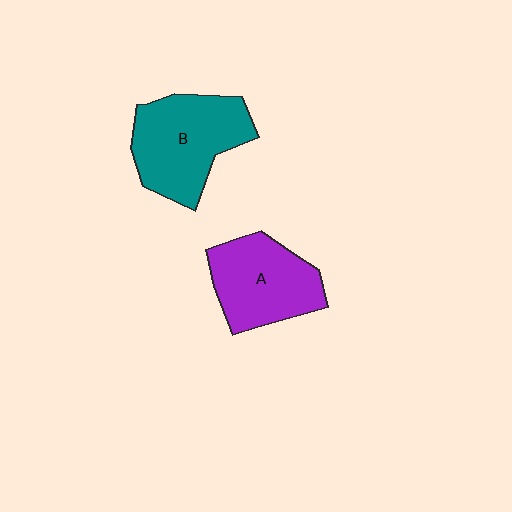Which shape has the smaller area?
Shape A (purple).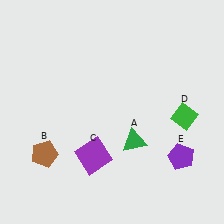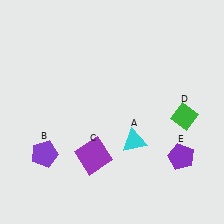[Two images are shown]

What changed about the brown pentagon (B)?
In Image 1, B is brown. In Image 2, it changed to purple.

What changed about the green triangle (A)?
In Image 1, A is green. In Image 2, it changed to cyan.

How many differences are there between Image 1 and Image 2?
There are 2 differences between the two images.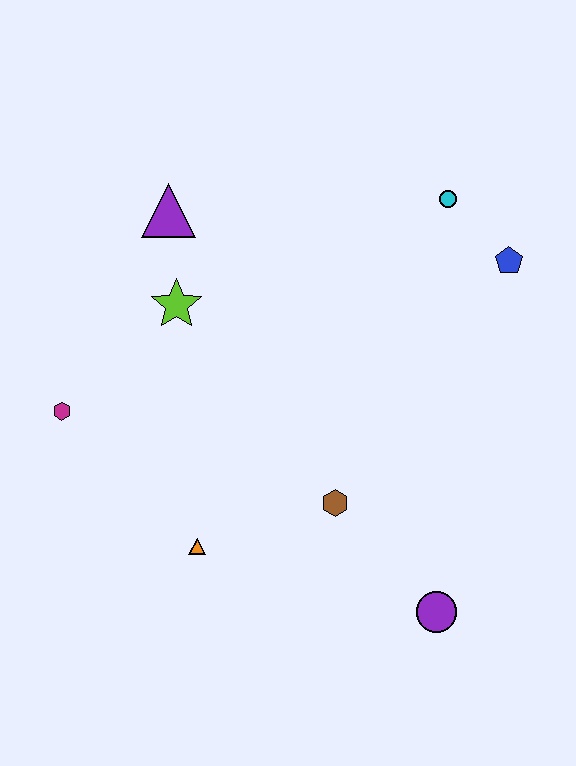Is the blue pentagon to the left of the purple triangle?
No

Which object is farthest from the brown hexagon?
The purple triangle is farthest from the brown hexagon.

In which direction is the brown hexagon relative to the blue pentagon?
The brown hexagon is below the blue pentagon.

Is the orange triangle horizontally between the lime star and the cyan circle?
Yes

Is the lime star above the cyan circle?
No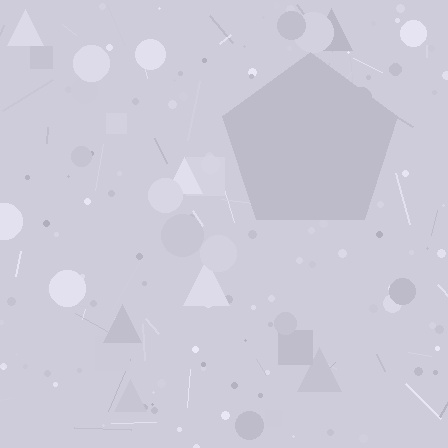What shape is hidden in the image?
A pentagon is hidden in the image.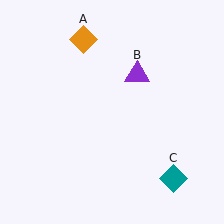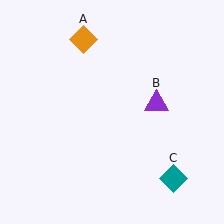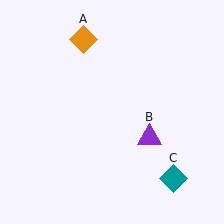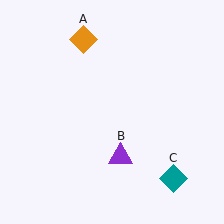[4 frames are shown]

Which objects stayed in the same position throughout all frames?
Orange diamond (object A) and teal diamond (object C) remained stationary.